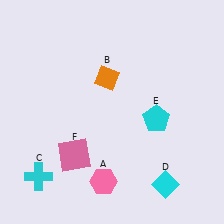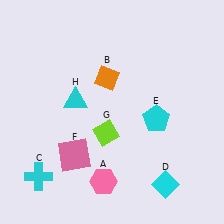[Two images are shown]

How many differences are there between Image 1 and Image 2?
There are 2 differences between the two images.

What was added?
A lime diamond (G), a cyan triangle (H) were added in Image 2.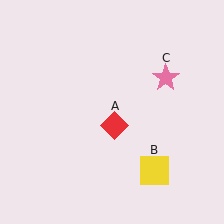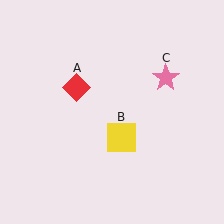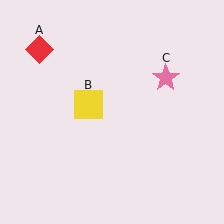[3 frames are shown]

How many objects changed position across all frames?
2 objects changed position: red diamond (object A), yellow square (object B).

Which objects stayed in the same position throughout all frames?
Pink star (object C) remained stationary.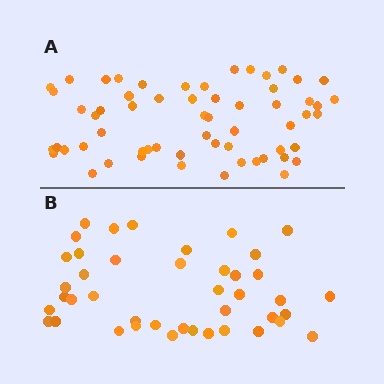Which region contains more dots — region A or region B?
Region A (the top region) has more dots.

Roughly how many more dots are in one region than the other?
Region A has approximately 20 more dots than region B.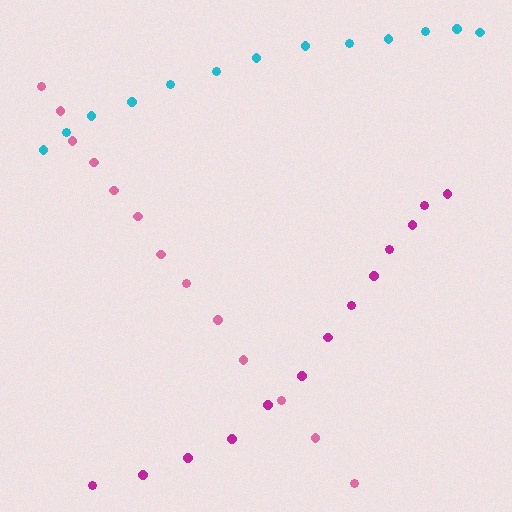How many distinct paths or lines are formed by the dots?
There are 3 distinct paths.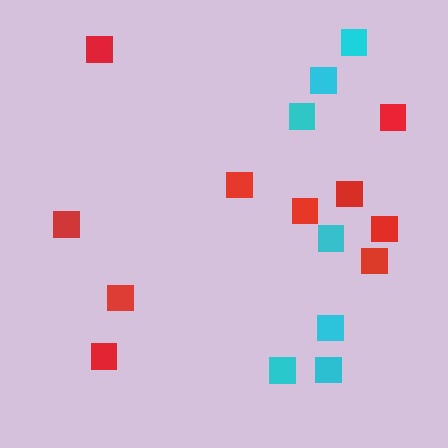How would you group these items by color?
There are 2 groups: one group of red squares (10) and one group of cyan squares (7).